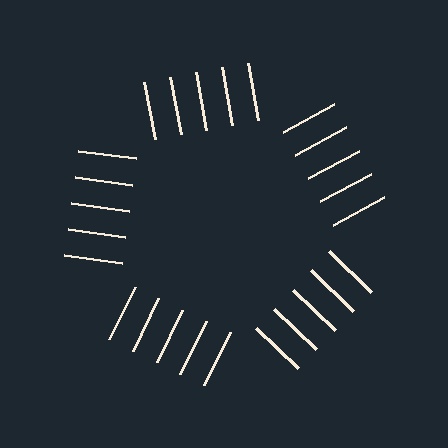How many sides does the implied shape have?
5 sides — the line-ends trace a pentagon.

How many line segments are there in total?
25 — 5 along each of the 5 edges.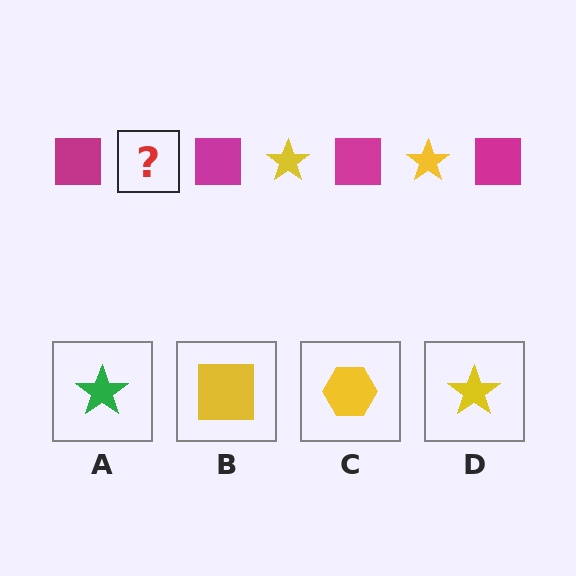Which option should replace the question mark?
Option D.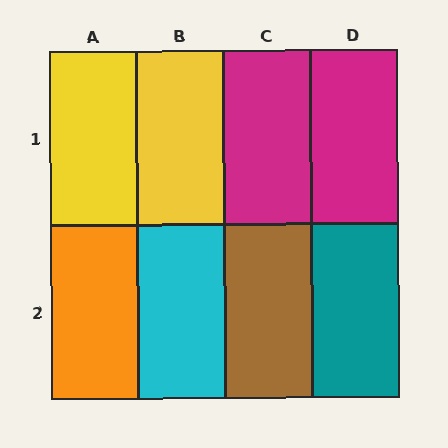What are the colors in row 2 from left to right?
Orange, cyan, brown, teal.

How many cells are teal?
1 cell is teal.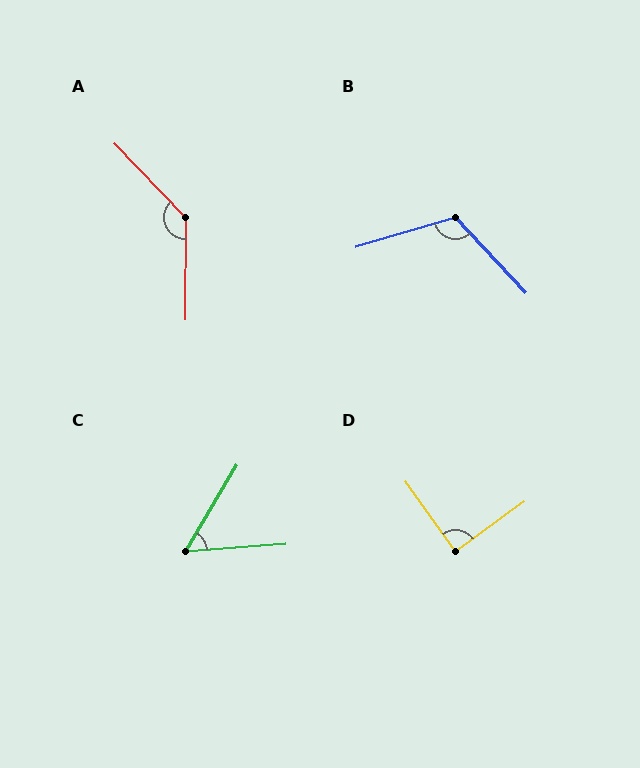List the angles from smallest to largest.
C (55°), D (89°), B (116°), A (136°).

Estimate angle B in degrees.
Approximately 116 degrees.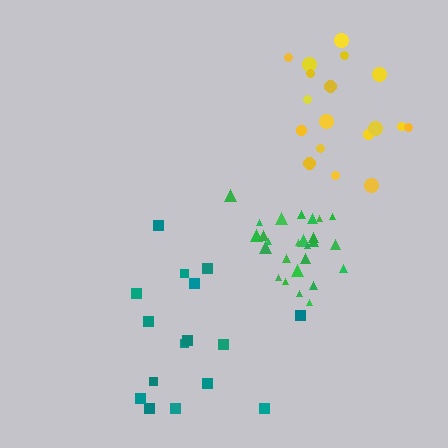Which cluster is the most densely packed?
Green.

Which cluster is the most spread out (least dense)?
Teal.